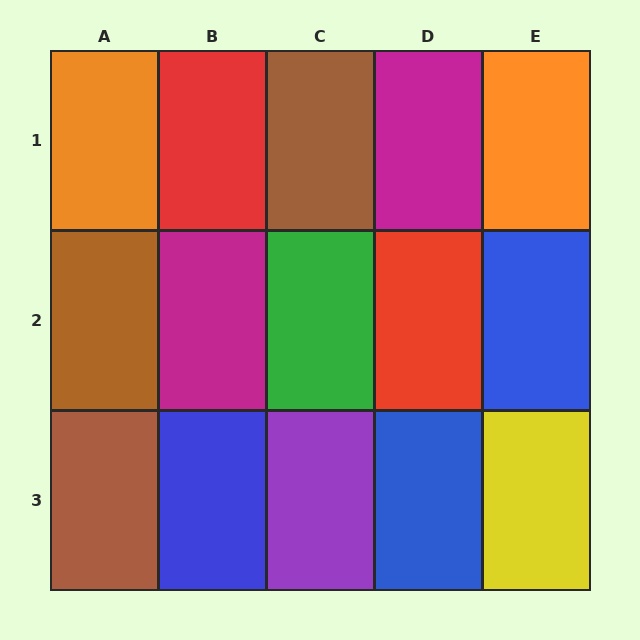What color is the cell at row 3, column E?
Yellow.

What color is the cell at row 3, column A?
Brown.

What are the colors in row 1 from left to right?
Orange, red, brown, magenta, orange.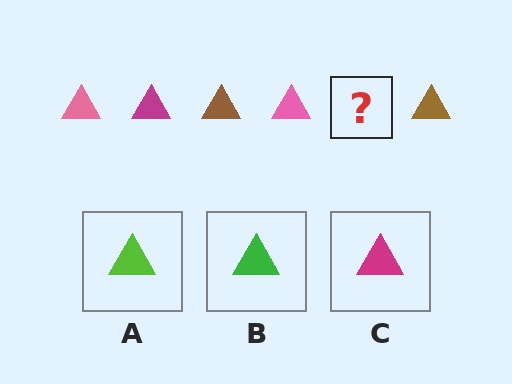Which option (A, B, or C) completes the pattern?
C.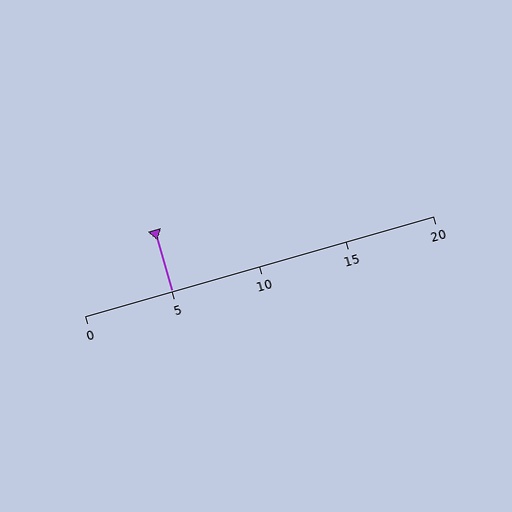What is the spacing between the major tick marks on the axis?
The major ticks are spaced 5 apart.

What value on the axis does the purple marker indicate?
The marker indicates approximately 5.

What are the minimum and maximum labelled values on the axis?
The axis runs from 0 to 20.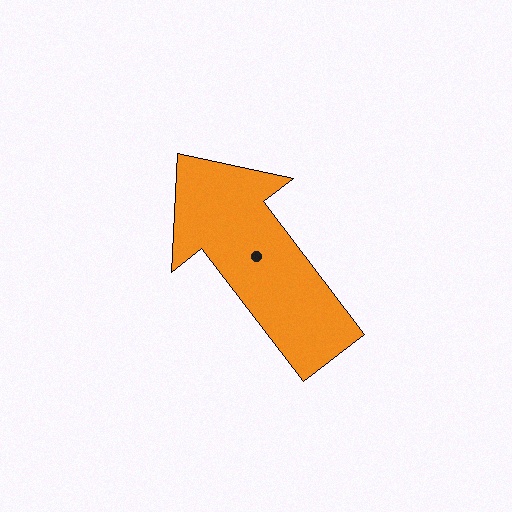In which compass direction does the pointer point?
Northwest.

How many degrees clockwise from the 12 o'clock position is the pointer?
Approximately 322 degrees.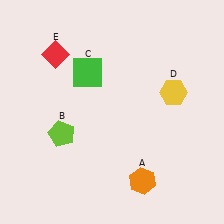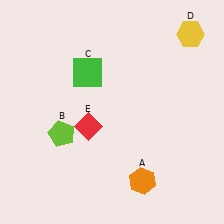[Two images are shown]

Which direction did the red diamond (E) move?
The red diamond (E) moved down.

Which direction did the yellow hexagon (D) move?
The yellow hexagon (D) moved up.